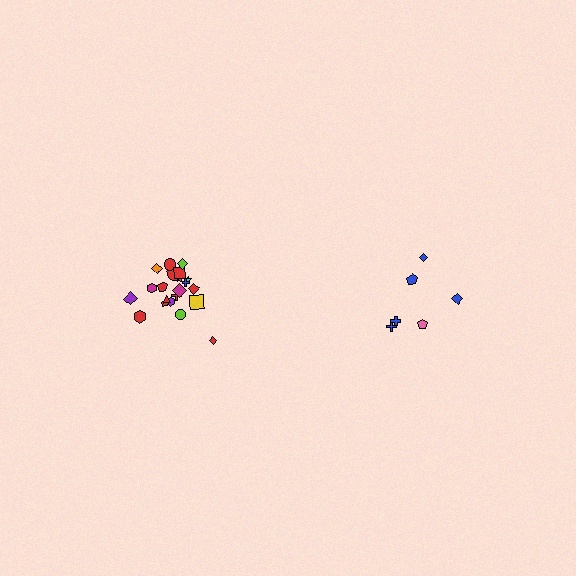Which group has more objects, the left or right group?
The left group.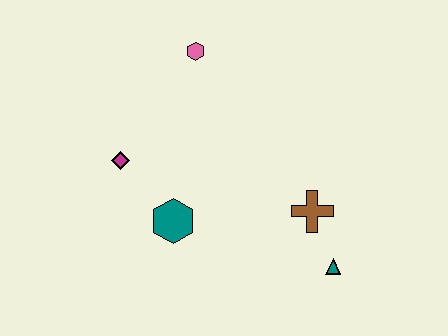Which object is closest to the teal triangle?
The brown cross is closest to the teal triangle.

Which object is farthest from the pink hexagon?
The teal triangle is farthest from the pink hexagon.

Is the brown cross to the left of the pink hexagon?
No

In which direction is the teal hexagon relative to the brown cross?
The teal hexagon is to the left of the brown cross.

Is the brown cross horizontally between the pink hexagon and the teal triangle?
Yes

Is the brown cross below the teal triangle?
No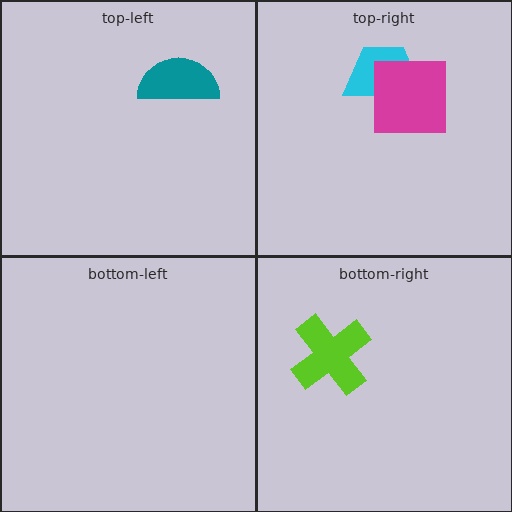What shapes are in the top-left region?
The teal semicircle.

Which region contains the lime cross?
The bottom-right region.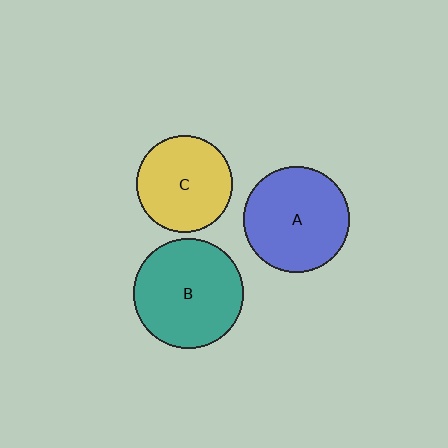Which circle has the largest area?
Circle B (teal).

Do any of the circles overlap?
No, none of the circles overlap.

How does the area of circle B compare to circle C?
Approximately 1.3 times.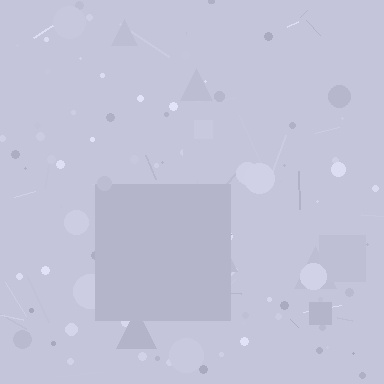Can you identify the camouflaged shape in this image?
The camouflaged shape is a square.